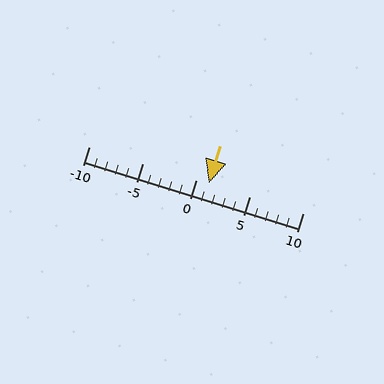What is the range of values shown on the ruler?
The ruler shows values from -10 to 10.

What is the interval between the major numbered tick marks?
The major tick marks are spaced 5 units apart.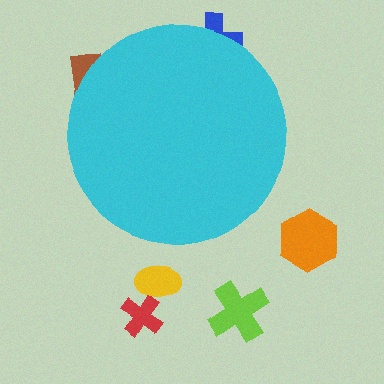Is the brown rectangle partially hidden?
Yes, the brown rectangle is partially hidden behind the cyan circle.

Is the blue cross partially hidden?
Yes, the blue cross is partially hidden behind the cyan circle.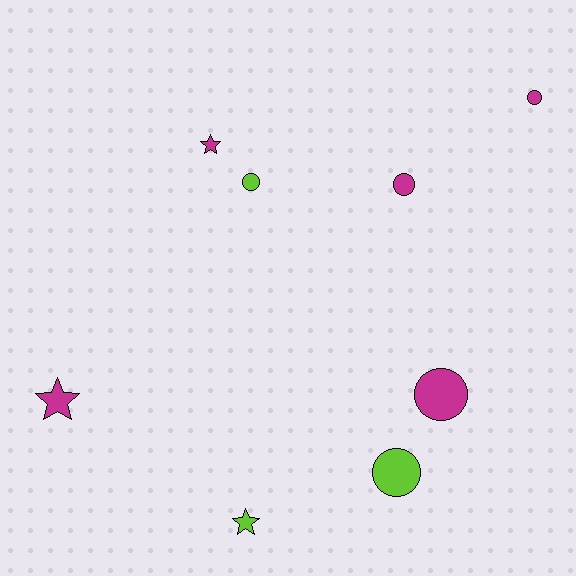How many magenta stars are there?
There are 2 magenta stars.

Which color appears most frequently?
Magenta, with 5 objects.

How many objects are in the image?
There are 8 objects.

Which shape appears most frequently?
Circle, with 5 objects.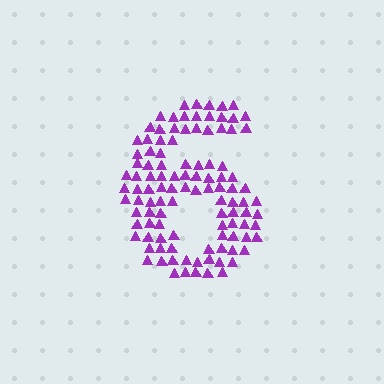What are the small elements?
The small elements are triangles.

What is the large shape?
The large shape is the digit 6.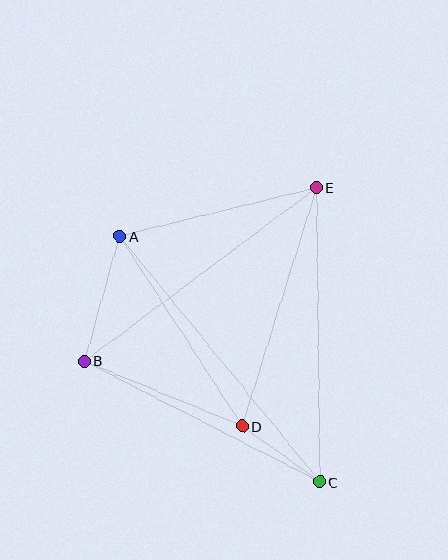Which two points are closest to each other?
Points C and D are closest to each other.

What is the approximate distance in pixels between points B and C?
The distance between B and C is approximately 264 pixels.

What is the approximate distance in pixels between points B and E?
The distance between B and E is approximately 289 pixels.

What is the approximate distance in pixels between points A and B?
The distance between A and B is approximately 129 pixels.